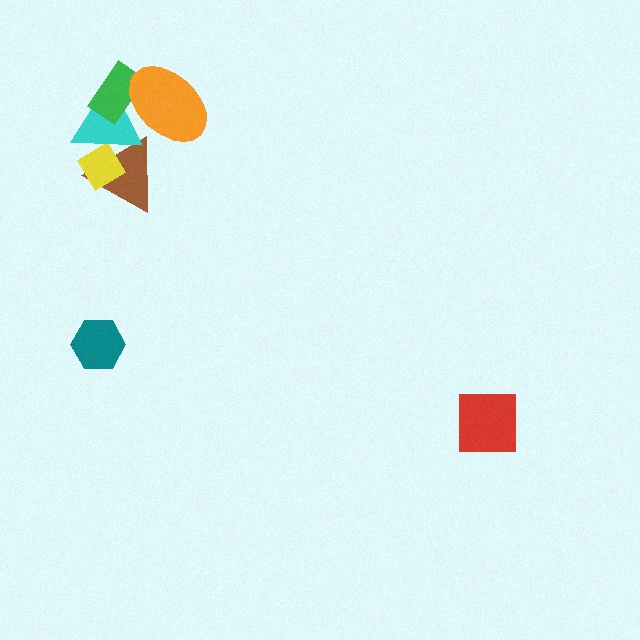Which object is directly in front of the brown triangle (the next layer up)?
The yellow diamond is directly in front of the brown triangle.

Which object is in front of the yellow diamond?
The cyan triangle is in front of the yellow diamond.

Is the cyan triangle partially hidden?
Yes, it is partially covered by another shape.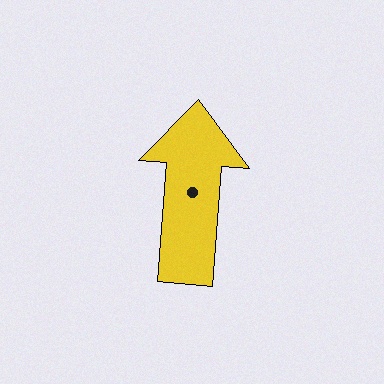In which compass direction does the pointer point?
North.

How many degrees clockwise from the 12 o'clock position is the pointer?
Approximately 4 degrees.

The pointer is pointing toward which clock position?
Roughly 12 o'clock.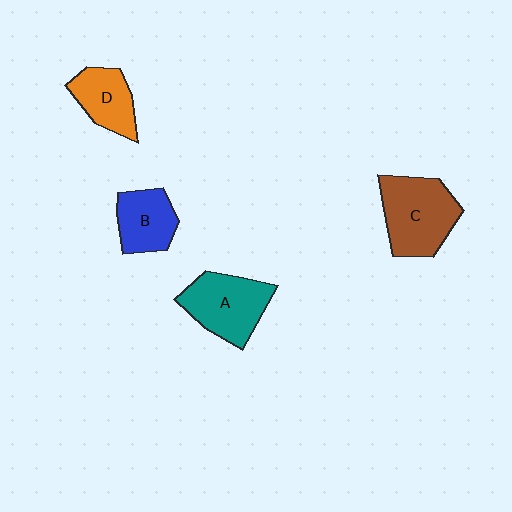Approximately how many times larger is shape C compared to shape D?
Approximately 1.6 times.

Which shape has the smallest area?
Shape D (orange).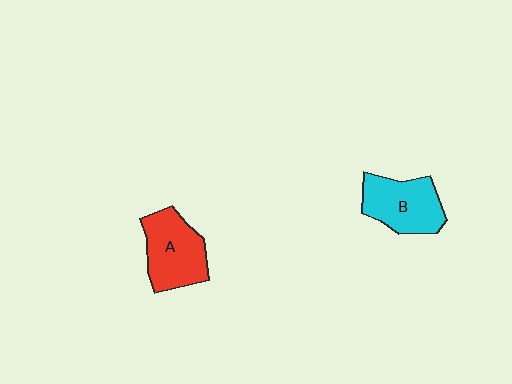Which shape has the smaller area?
Shape B (cyan).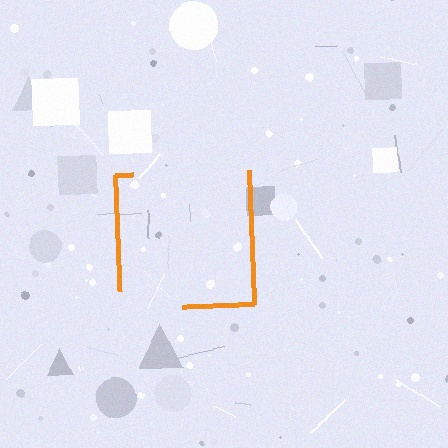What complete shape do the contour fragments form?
The contour fragments form a square.